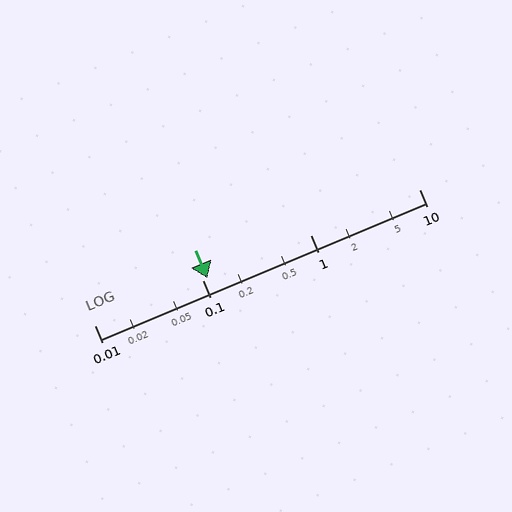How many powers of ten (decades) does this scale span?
The scale spans 3 decades, from 0.01 to 10.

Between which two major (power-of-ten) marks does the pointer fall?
The pointer is between 0.1 and 1.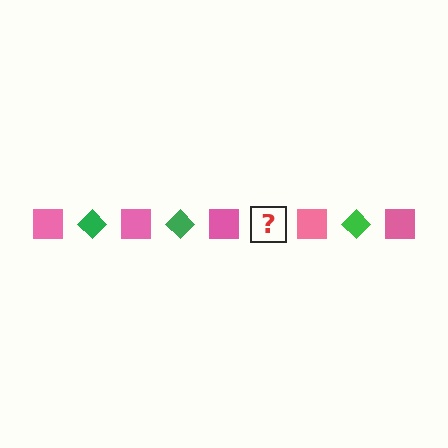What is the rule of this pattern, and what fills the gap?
The rule is that the pattern alternates between pink square and green diamond. The gap should be filled with a green diamond.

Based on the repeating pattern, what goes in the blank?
The blank should be a green diamond.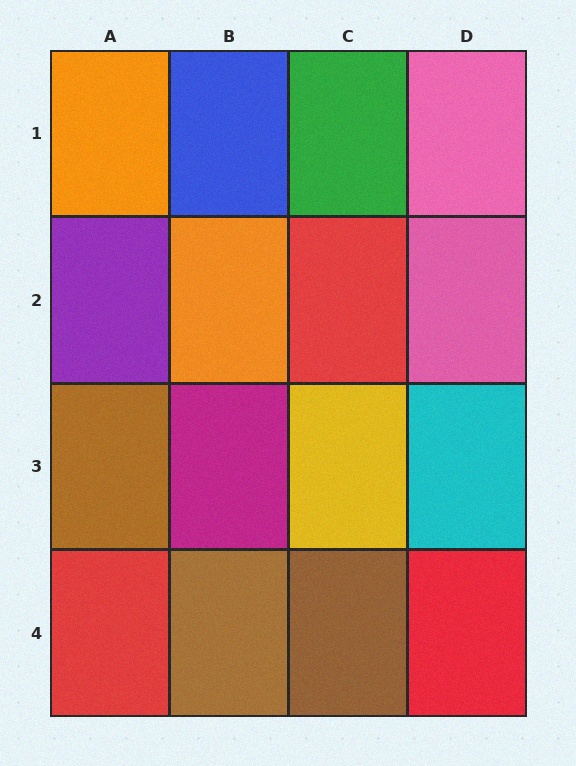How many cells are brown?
3 cells are brown.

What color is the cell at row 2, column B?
Orange.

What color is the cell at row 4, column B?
Brown.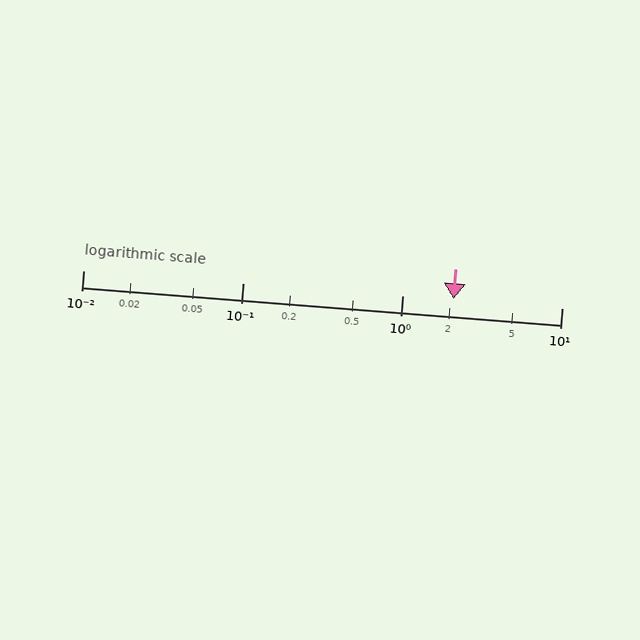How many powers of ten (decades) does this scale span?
The scale spans 3 decades, from 0.01 to 10.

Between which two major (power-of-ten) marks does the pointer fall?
The pointer is between 1 and 10.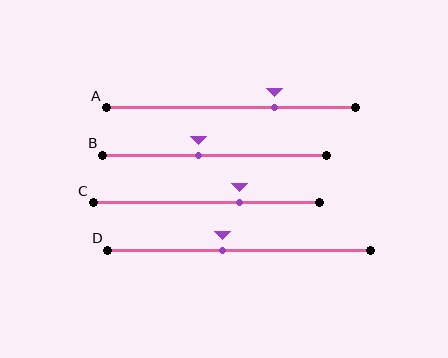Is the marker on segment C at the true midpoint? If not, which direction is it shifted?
No, the marker on segment C is shifted to the right by about 15% of the segment length.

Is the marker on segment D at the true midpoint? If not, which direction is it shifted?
No, the marker on segment D is shifted to the left by about 6% of the segment length.